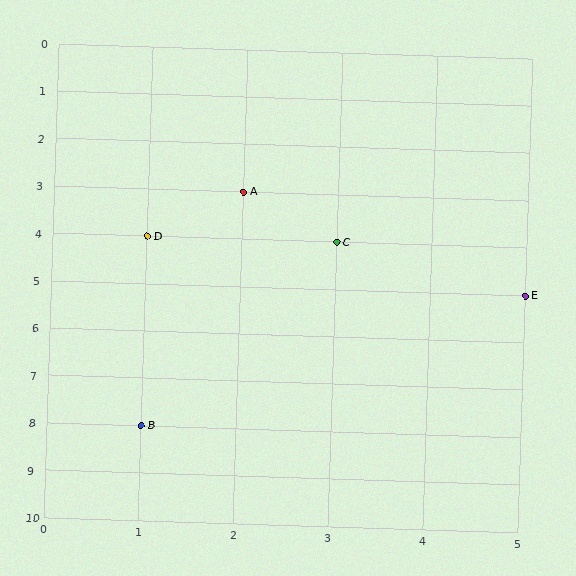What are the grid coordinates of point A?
Point A is at grid coordinates (2, 3).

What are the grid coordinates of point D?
Point D is at grid coordinates (1, 4).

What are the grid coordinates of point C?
Point C is at grid coordinates (3, 4).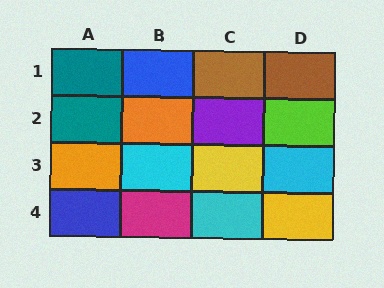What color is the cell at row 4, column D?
Yellow.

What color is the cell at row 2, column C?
Purple.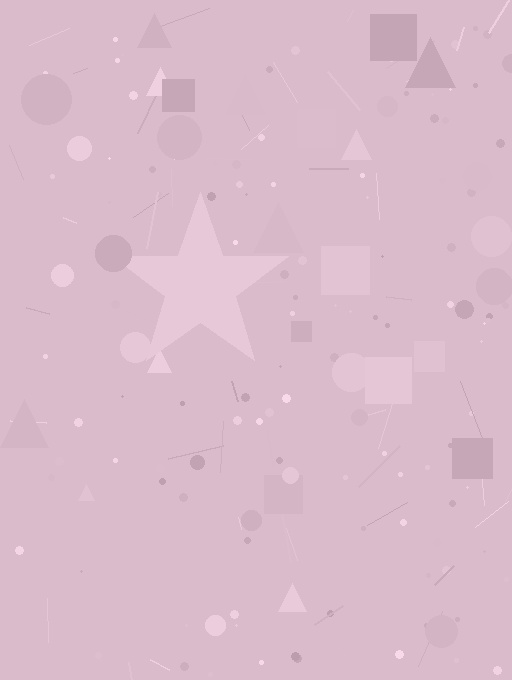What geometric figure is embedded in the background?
A star is embedded in the background.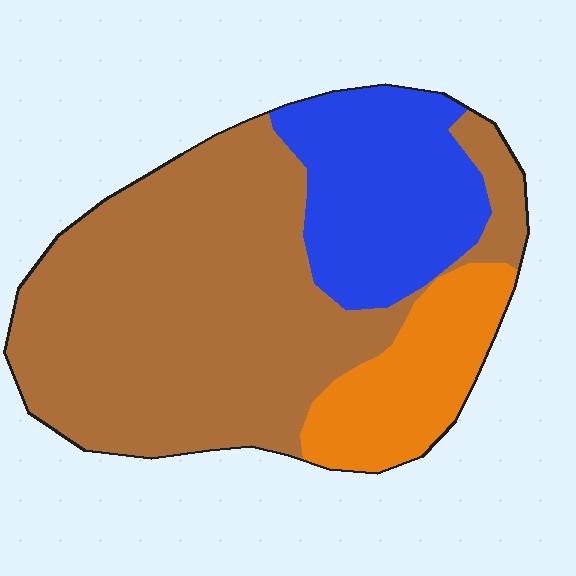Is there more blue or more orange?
Blue.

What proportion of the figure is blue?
Blue covers 23% of the figure.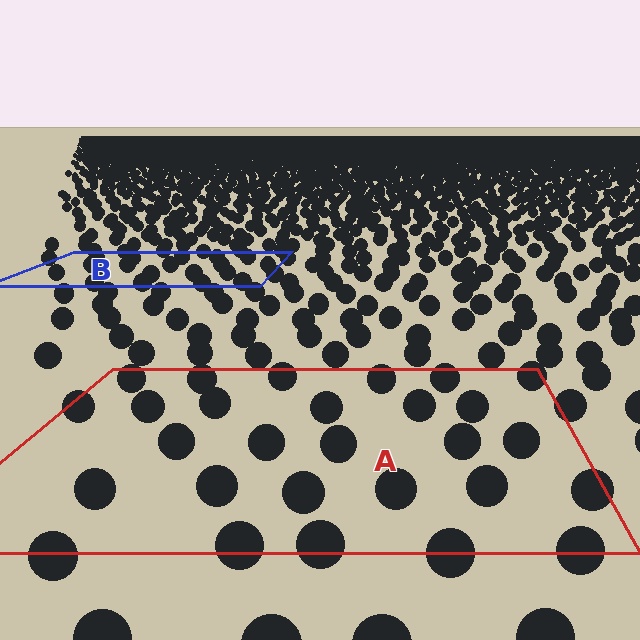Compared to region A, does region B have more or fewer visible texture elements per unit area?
Region B has more texture elements per unit area — they are packed more densely because it is farther away.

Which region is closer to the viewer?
Region A is closer. The texture elements there are larger and more spread out.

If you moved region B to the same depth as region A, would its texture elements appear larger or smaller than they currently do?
They would appear larger. At a closer depth, the same texture elements are projected at a bigger on-screen size.